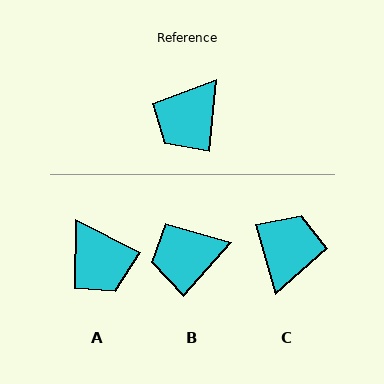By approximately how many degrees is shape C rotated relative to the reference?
Approximately 159 degrees clockwise.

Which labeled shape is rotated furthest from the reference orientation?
C, about 159 degrees away.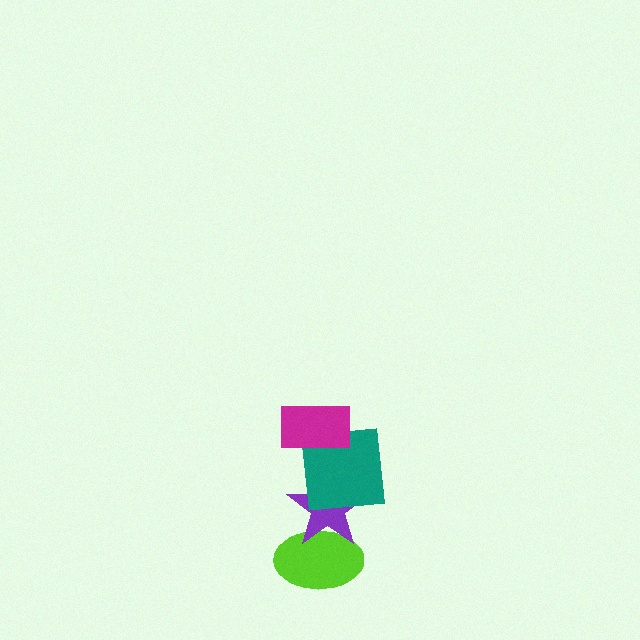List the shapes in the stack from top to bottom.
From top to bottom: the magenta rectangle, the teal square, the purple star, the lime ellipse.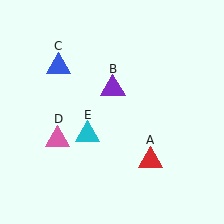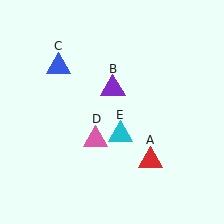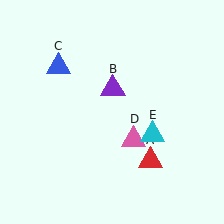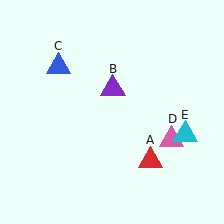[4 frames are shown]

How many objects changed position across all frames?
2 objects changed position: pink triangle (object D), cyan triangle (object E).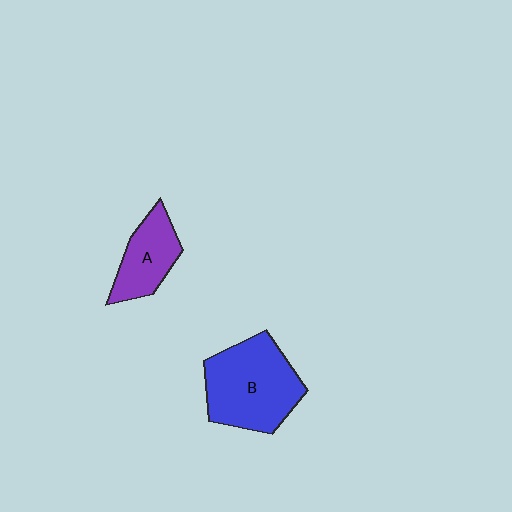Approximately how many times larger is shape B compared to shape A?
Approximately 1.7 times.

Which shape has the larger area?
Shape B (blue).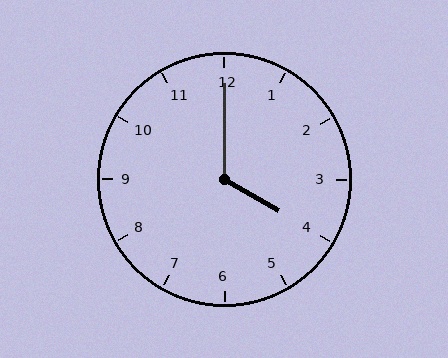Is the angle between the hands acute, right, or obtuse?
It is obtuse.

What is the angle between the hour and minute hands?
Approximately 120 degrees.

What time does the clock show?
4:00.